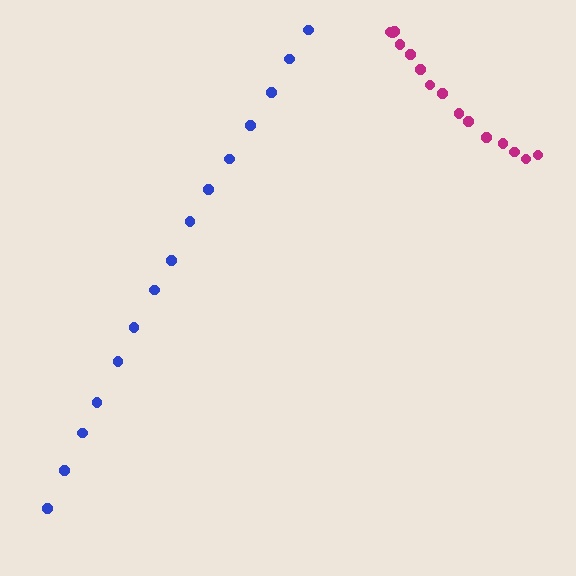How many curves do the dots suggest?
There are 2 distinct paths.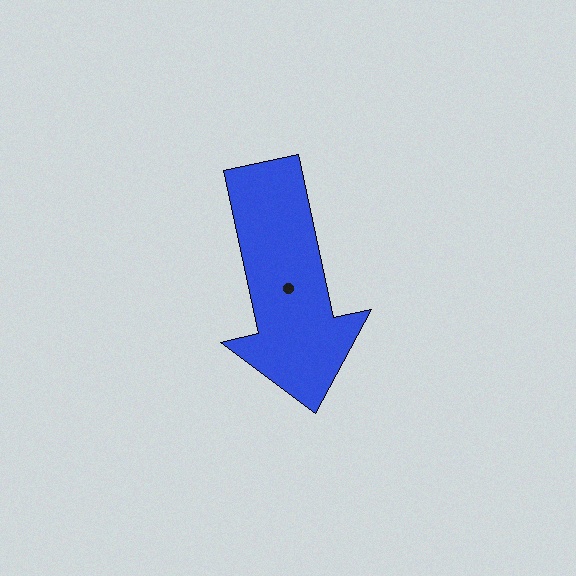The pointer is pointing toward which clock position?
Roughly 6 o'clock.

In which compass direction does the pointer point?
South.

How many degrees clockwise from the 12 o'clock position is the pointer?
Approximately 168 degrees.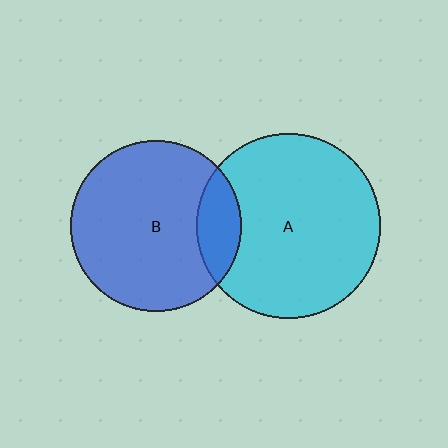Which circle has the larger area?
Circle A (cyan).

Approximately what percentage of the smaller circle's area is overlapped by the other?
Approximately 15%.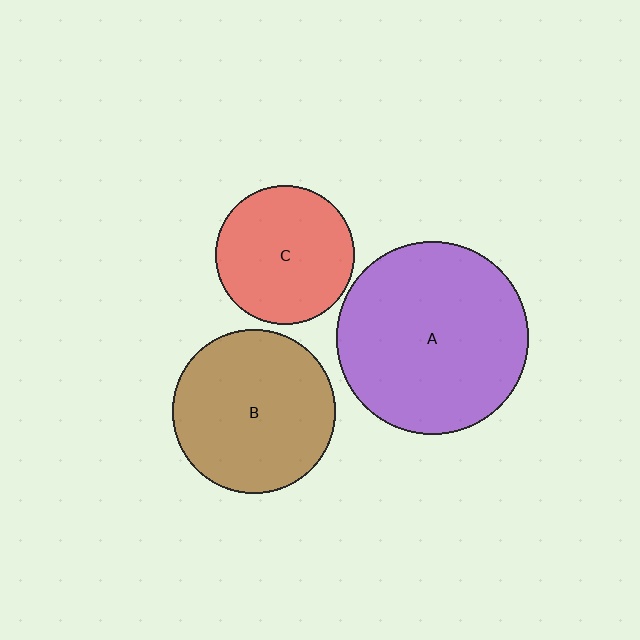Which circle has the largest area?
Circle A (purple).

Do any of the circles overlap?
No, none of the circles overlap.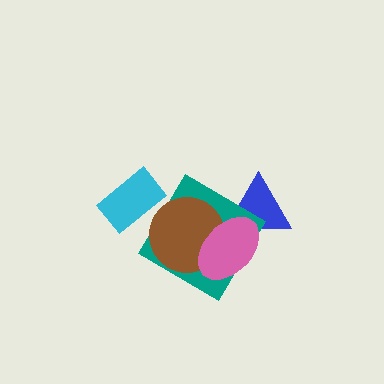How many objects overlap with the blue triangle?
2 objects overlap with the blue triangle.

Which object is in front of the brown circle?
The pink ellipse is in front of the brown circle.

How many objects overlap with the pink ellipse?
3 objects overlap with the pink ellipse.